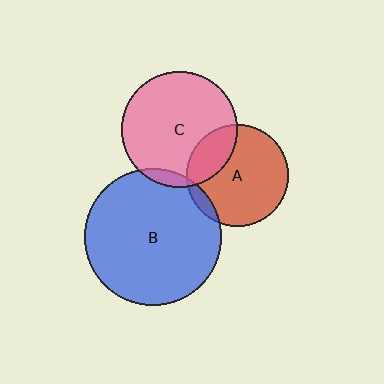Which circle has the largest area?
Circle B (blue).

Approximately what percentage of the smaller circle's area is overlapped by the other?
Approximately 25%.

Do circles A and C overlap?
Yes.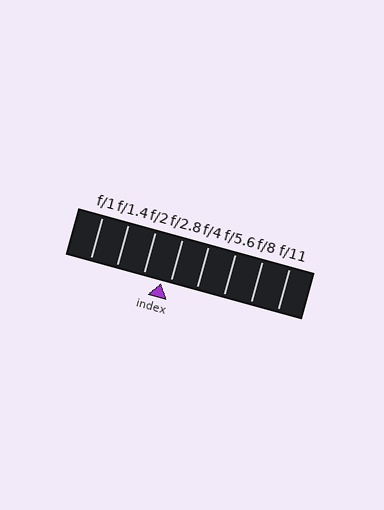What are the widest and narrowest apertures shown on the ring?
The widest aperture shown is f/1 and the narrowest is f/11.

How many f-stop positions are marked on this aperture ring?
There are 8 f-stop positions marked.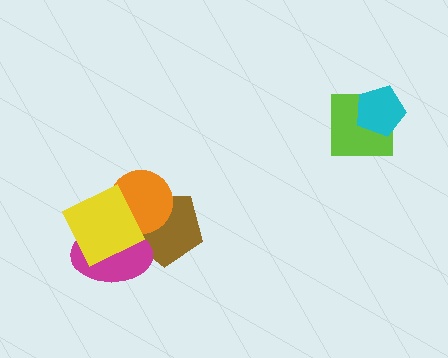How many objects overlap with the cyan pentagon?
1 object overlaps with the cyan pentagon.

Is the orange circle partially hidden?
Yes, it is partially covered by another shape.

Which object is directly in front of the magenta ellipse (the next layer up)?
The orange circle is directly in front of the magenta ellipse.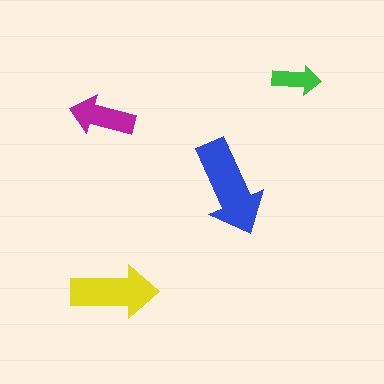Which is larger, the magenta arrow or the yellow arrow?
The yellow one.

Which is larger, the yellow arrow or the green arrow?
The yellow one.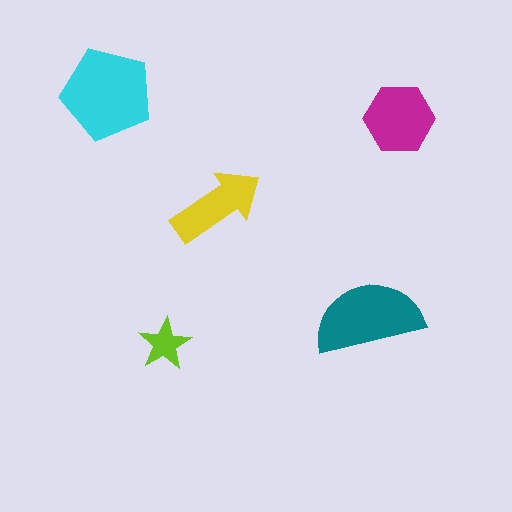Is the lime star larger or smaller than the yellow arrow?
Smaller.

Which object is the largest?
The cyan pentagon.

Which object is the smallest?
The lime star.